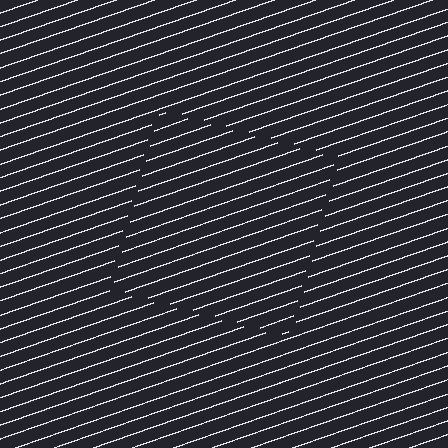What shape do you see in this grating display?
An illusory square. The interior of the shape contains the same grating, shifted by half a period — the contour is defined by the phase discontinuity where line-ends from the inner and outer gratings abut.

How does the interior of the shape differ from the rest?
The interior of the shape contains the same grating, shifted by half a period — the contour is defined by the phase discontinuity where line-ends from the inner and outer gratings abut.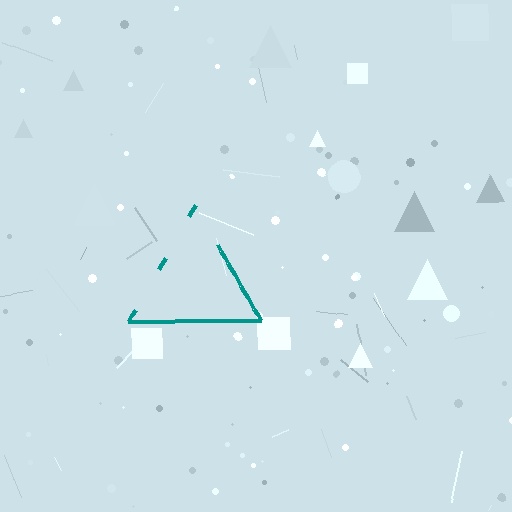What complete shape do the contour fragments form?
The contour fragments form a triangle.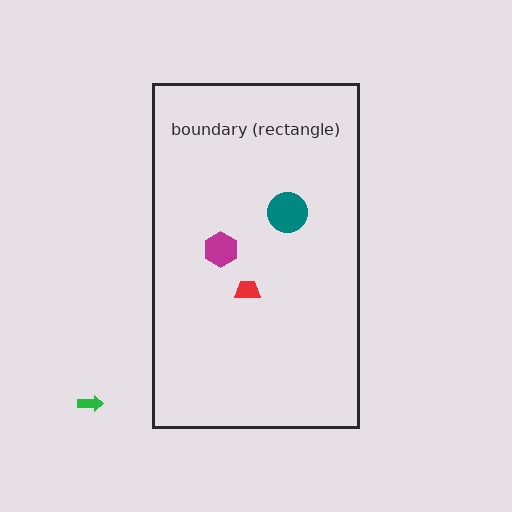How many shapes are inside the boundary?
3 inside, 1 outside.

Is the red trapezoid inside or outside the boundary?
Inside.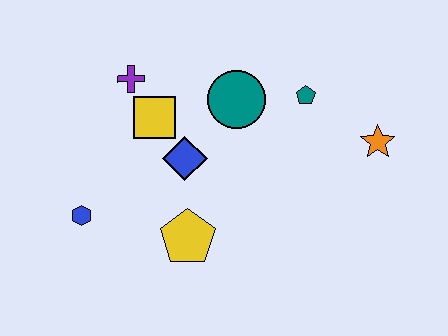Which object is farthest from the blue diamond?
The orange star is farthest from the blue diamond.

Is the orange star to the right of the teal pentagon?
Yes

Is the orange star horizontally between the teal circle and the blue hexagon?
No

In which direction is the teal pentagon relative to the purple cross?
The teal pentagon is to the right of the purple cross.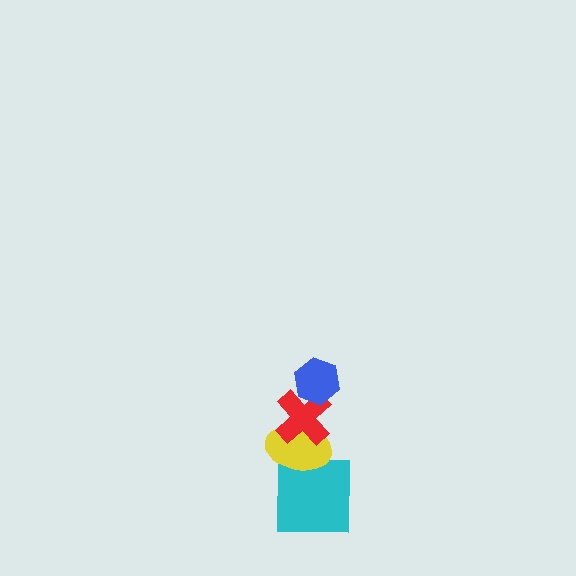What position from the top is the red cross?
The red cross is 2nd from the top.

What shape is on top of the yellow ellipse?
The red cross is on top of the yellow ellipse.